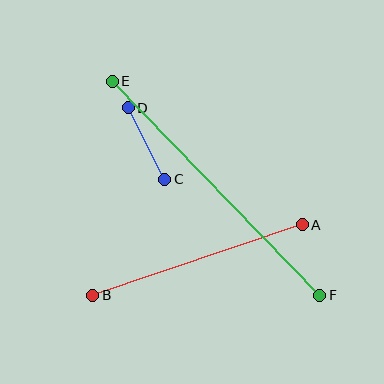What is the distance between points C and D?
The distance is approximately 80 pixels.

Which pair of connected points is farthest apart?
Points E and F are farthest apart.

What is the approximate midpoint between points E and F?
The midpoint is at approximately (216, 188) pixels.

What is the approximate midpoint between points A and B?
The midpoint is at approximately (197, 260) pixels.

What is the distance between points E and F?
The distance is approximately 298 pixels.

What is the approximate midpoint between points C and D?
The midpoint is at approximately (146, 144) pixels.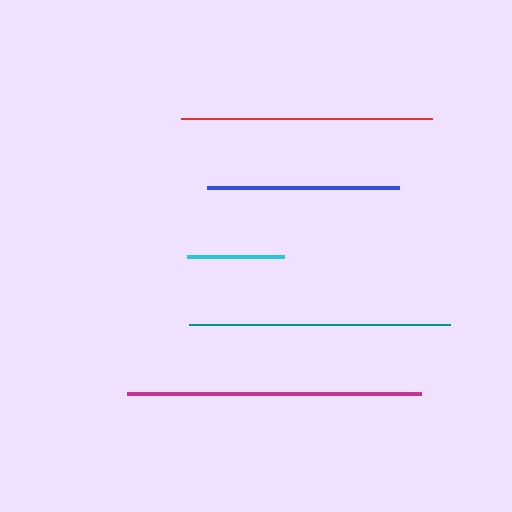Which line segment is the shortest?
The cyan line is the shortest at approximately 97 pixels.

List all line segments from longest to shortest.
From longest to shortest: magenta, teal, red, blue, cyan.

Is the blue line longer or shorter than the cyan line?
The blue line is longer than the cyan line.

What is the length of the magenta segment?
The magenta segment is approximately 294 pixels long.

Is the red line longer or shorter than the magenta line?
The magenta line is longer than the red line.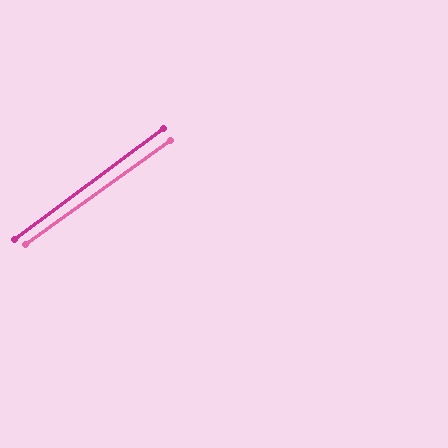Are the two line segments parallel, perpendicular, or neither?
Parallel — their directions differ by only 1.3°.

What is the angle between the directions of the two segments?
Approximately 1 degree.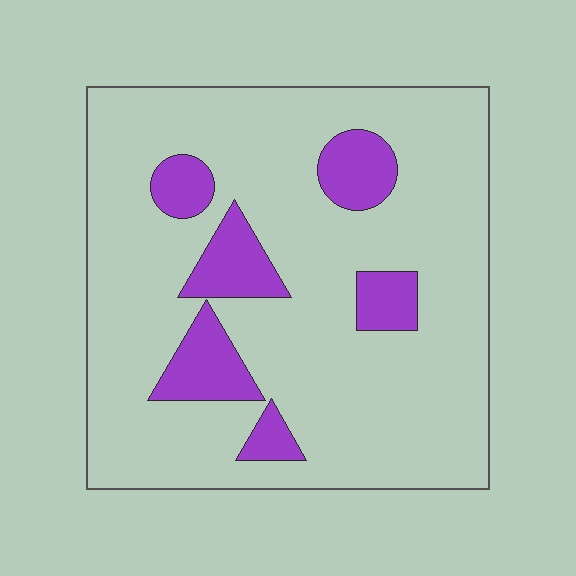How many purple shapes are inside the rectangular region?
6.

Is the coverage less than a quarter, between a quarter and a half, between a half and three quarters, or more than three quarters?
Less than a quarter.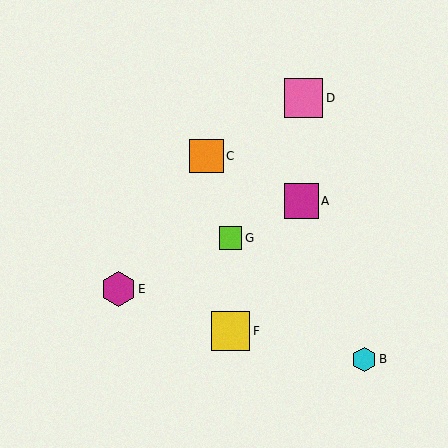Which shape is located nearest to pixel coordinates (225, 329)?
The yellow square (labeled F) at (231, 331) is nearest to that location.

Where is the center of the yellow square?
The center of the yellow square is at (231, 331).